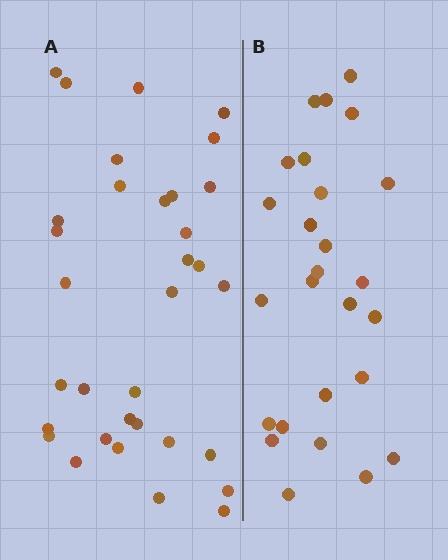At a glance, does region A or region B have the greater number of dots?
Region A (the left region) has more dots.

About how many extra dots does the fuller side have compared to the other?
Region A has roughly 8 or so more dots than region B.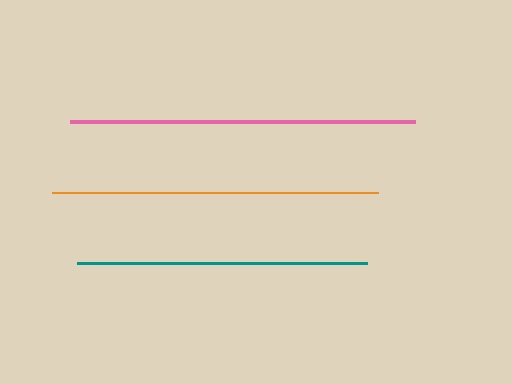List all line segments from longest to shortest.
From longest to shortest: pink, orange, teal.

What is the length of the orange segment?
The orange segment is approximately 326 pixels long.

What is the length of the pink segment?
The pink segment is approximately 345 pixels long.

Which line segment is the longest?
The pink line is the longest at approximately 345 pixels.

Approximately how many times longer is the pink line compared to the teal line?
The pink line is approximately 1.2 times the length of the teal line.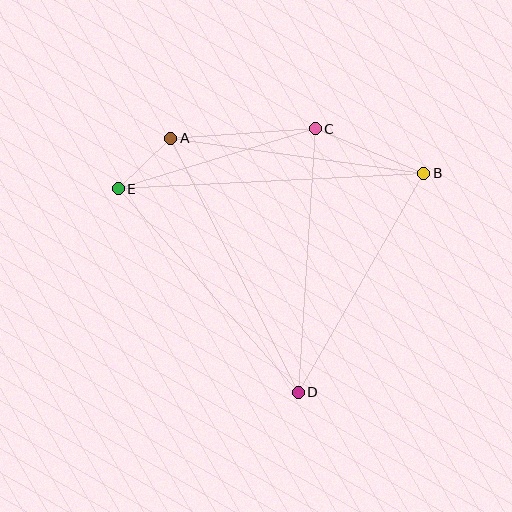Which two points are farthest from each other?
Points B and E are farthest from each other.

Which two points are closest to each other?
Points A and E are closest to each other.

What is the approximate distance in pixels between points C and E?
The distance between C and E is approximately 206 pixels.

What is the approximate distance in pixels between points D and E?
The distance between D and E is approximately 272 pixels.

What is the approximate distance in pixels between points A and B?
The distance between A and B is approximately 255 pixels.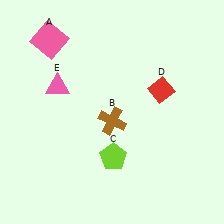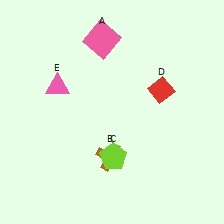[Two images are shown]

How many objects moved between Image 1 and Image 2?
2 objects moved between the two images.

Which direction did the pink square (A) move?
The pink square (A) moved right.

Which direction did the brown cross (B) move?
The brown cross (B) moved down.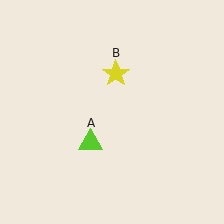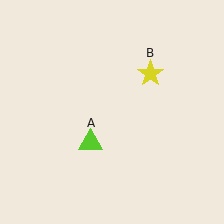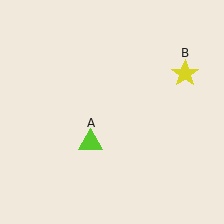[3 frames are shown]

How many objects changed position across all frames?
1 object changed position: yellow star (object B).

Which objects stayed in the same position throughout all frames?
Lime triangle (object A) remained stationary.